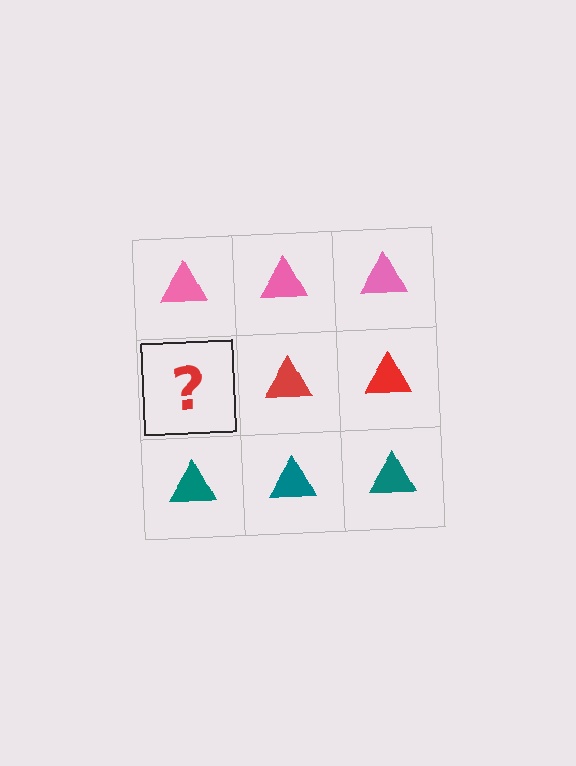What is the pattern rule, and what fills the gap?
The rule is that each row has a consistent color. The gap should be filled with a red triangle.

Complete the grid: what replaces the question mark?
The question mark should be replaced with a red triangle.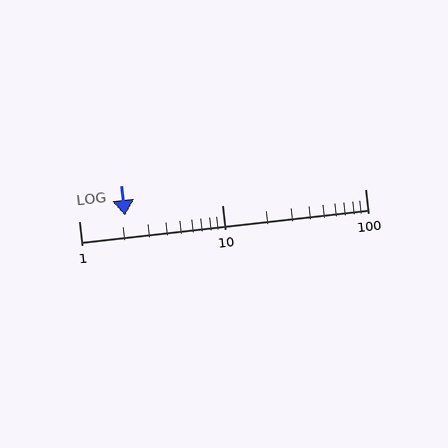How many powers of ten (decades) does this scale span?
The scale spans 2 decades, from 1 to 100.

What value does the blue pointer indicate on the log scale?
The pointer indicates approximately 2.1.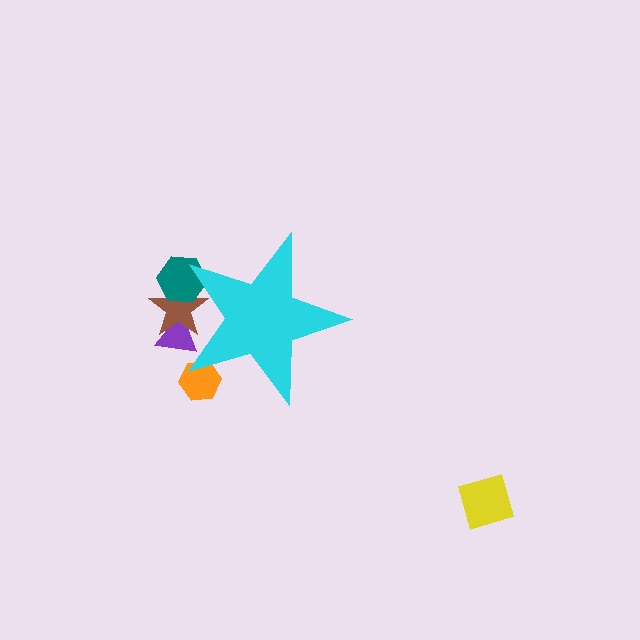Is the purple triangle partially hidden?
Yes, the purple triangle is partially hidden behind the cyan star.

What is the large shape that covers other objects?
A cyan star.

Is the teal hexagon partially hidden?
Yes, the teal hexagon is partially hidden behind the cyan star.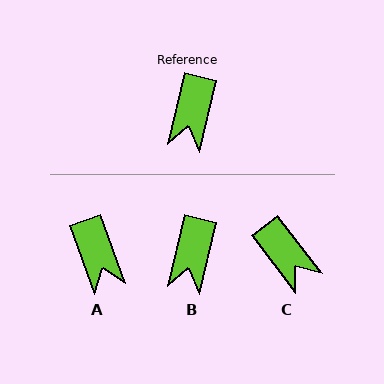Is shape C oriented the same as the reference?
No, it is off by about 51 degrees.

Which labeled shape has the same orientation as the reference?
B.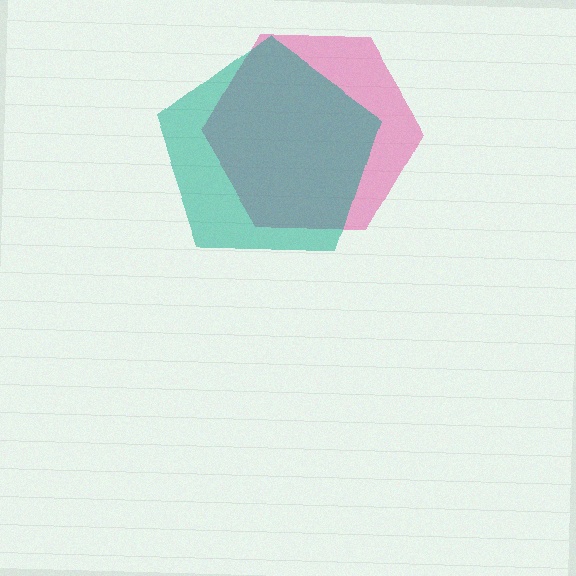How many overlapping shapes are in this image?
There are 2 overlapping shapes in the image.